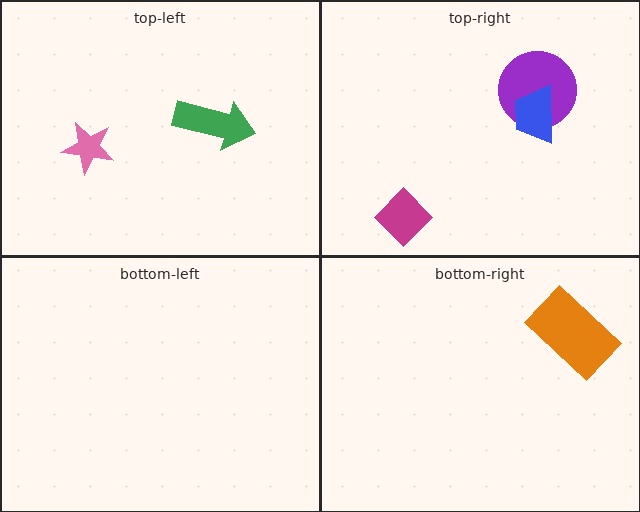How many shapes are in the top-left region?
2.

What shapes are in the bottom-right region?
The orange rectangle.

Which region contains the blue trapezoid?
The top-right region.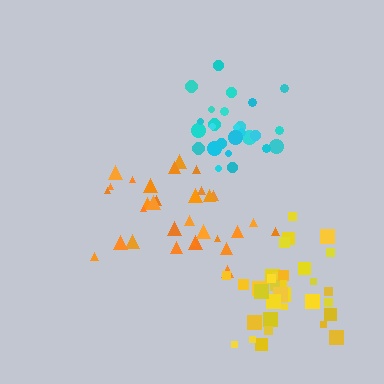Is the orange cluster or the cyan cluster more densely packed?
Cyan.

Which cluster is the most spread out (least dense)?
Orange.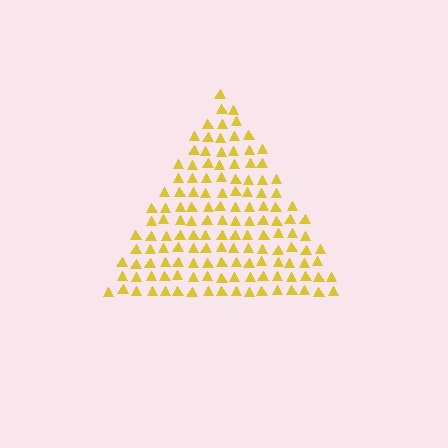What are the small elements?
The small elements are triangles.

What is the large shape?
The large shape is a triangle.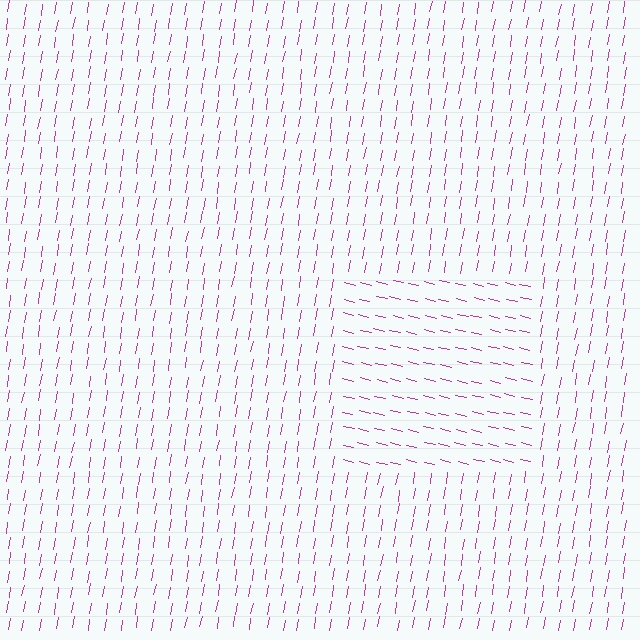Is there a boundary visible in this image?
Yes, there is a texture boundary formed by a change in line orientation.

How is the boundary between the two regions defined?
The boundary is defined purely by a change in line orientation (approximately 86 degrees difference). All lines are the same color and thickness.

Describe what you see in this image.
The image is filled with small magenta line segments. A rectangle region in the image has lines oriented differently from the surrounding lines, creating a visible texture boundary.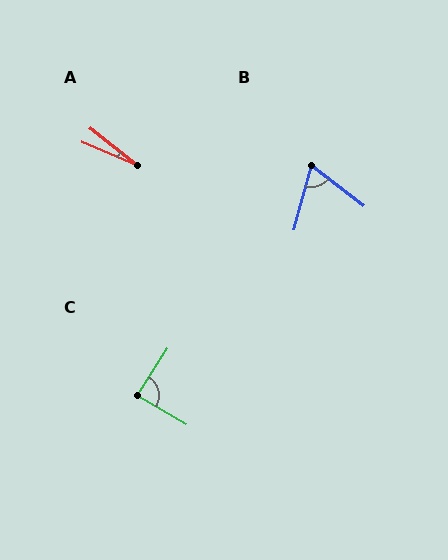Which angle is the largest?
C, at approximately 88 degrees.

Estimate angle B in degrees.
Approximately 67 degrees.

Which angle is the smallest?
A, at approximately 16 degrees.